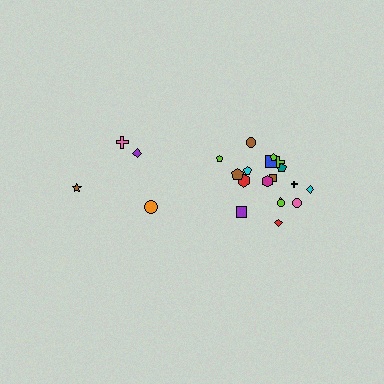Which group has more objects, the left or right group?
The right group.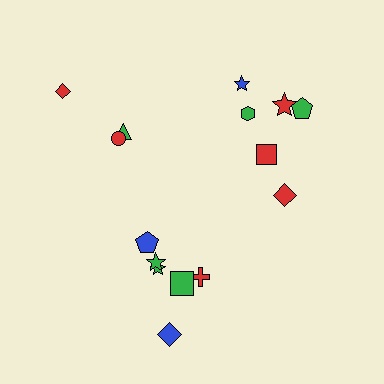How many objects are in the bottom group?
There are 6 objects.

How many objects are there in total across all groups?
There are 15 objects.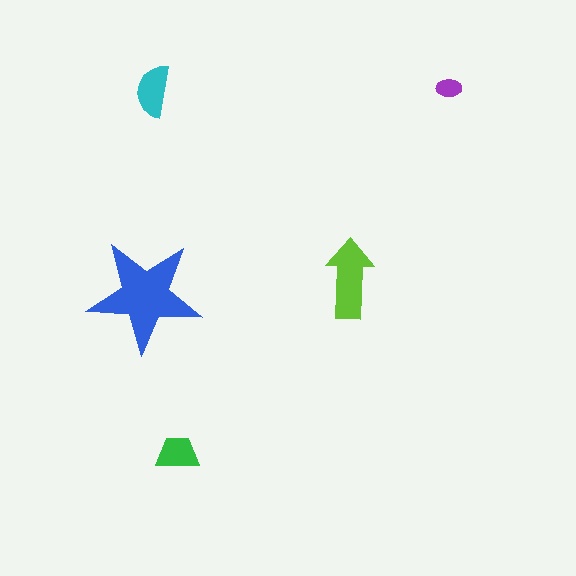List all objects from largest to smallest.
The blue star, the lime arrow, the cyan semicircle, the green trapezoid, the purple ellipse.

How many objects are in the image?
There are 5 objects in the image.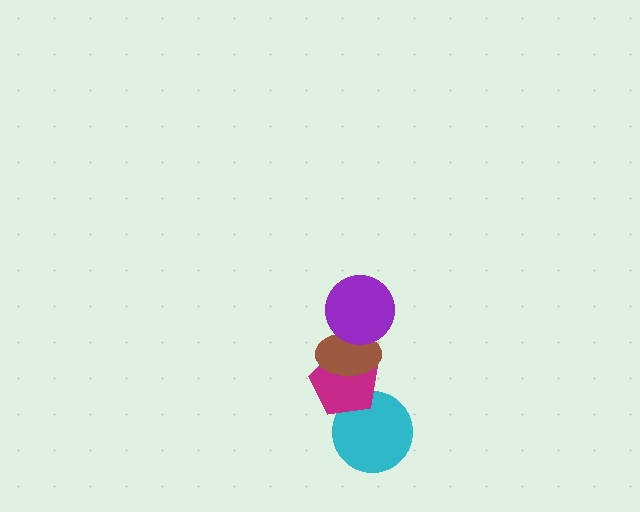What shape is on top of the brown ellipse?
The purple circle is on top of the brown ellipse.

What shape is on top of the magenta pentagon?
The brown ellipse is on top of the magenta pentagon.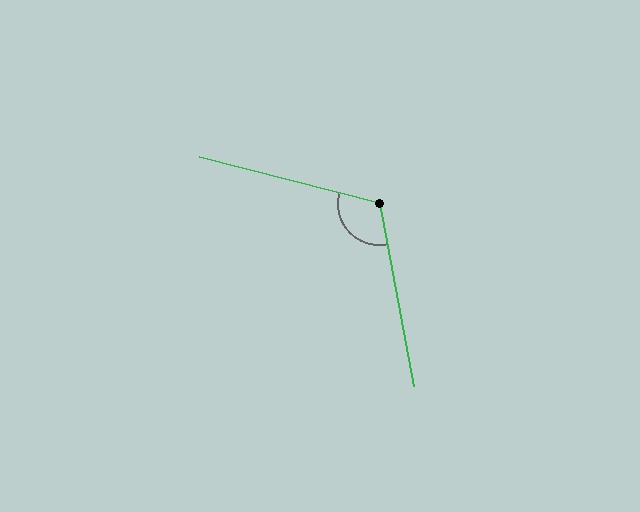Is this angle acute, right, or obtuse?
It is obtuse.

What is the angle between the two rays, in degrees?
Approximately 115 degrees.